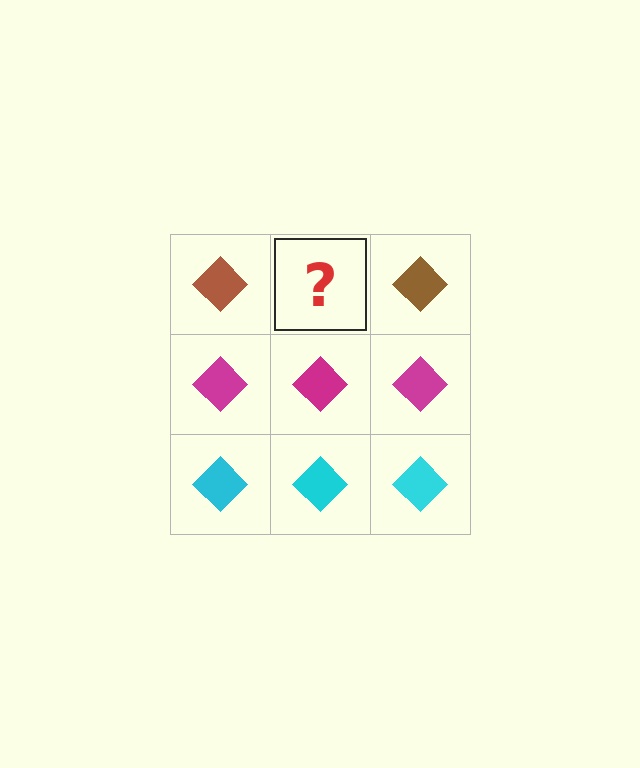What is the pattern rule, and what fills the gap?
The rule is that each row has a consistent color. The gap should be filled with a brown diamond.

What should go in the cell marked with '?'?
The missing cell should contain a brown diamond.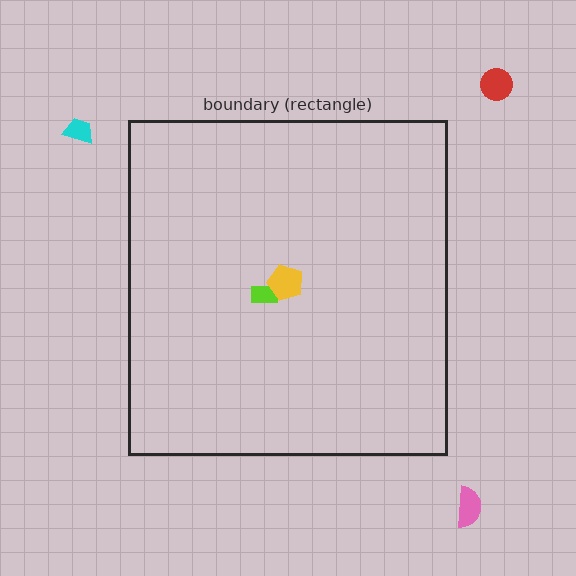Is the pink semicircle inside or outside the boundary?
Outside.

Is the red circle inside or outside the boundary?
Outside.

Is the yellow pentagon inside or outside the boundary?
Inside.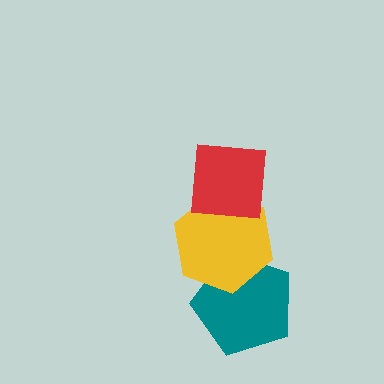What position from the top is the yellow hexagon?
The yellow hexagon is 2nd from the top.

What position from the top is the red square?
The red square is 1st from the top.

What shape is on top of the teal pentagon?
The yellow hexagon is on top of the teal pentagon.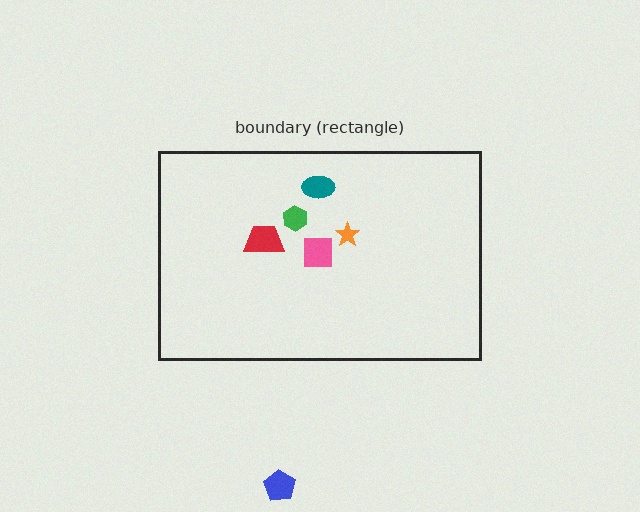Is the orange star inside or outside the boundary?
Inside.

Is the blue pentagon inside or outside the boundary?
Outside.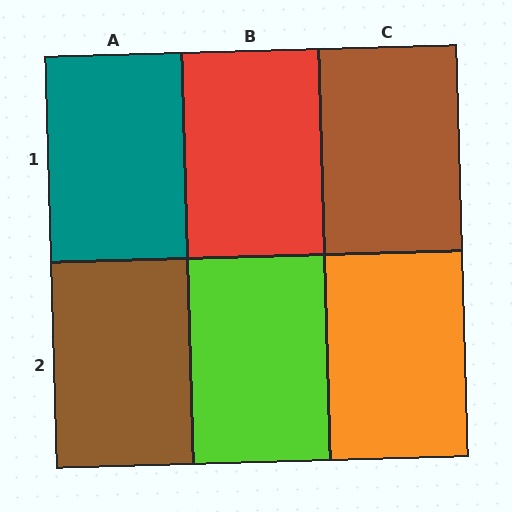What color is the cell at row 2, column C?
Orange.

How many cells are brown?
2 cells are brown.